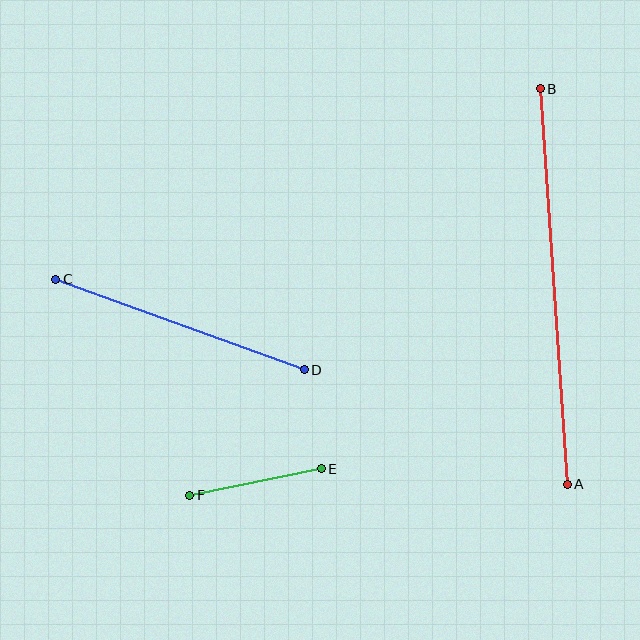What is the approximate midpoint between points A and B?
The midpoint is at approximately (554, 286) pixels.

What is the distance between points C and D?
The distance is approximately 265 pixels.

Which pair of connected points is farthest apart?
Points A and B are farthest apart.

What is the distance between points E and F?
The distance is approximately 134 pixels.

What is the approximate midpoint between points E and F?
The midpoint is at approximately (256, 482) pixels.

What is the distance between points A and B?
The distance is approximately 396 pixels.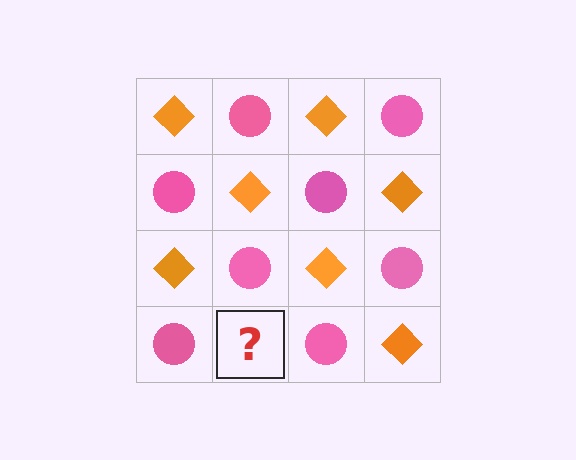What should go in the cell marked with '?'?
The missing cell should contain an orange diamond.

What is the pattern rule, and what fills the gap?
The rule is that it alternates orange diamond and pink circle in a checkerboard pattern. The gap should be filled with an orange diamond.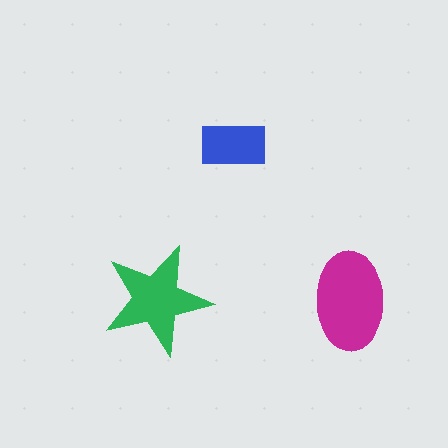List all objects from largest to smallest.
The magenta ellipse, the green star, the blue rectangle.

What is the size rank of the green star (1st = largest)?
2nd.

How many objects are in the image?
There are 3 objects in the image.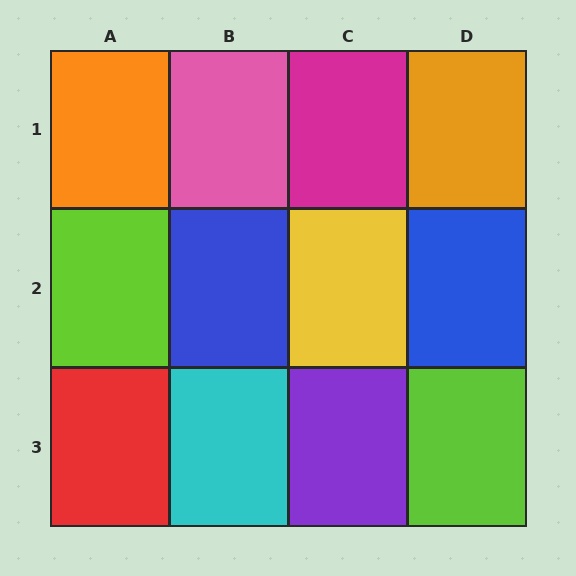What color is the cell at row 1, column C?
Magenta.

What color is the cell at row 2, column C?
Yellow.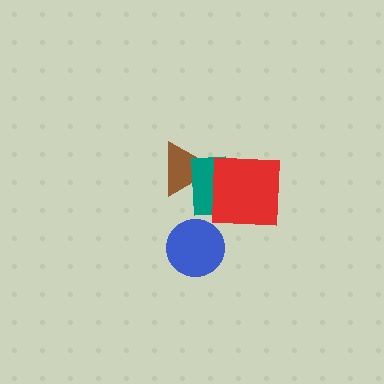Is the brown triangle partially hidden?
Yes, it is partially covered by another shape.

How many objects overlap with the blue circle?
0 objects overlap with the blue circle.